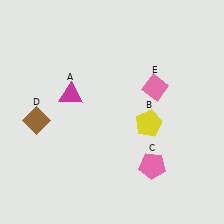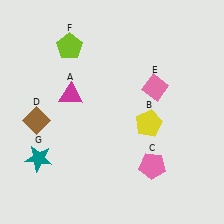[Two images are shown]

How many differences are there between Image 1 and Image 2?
There are 2 differences between the two images.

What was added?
A lime pentagon (F), a teal star (G) were added in Image 2.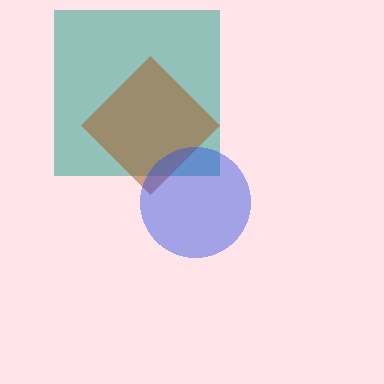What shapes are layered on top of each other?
The layered shapes are: a teal square, a brown diamond, a blue circle.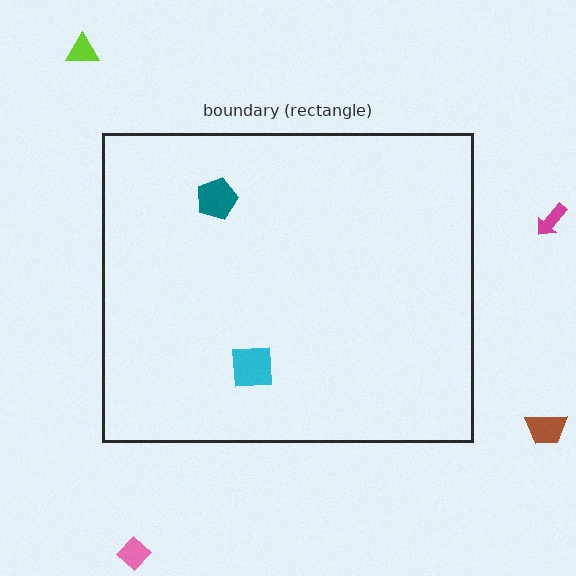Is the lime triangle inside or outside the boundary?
Outside.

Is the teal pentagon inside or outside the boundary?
Inside.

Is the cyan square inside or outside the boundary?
Inside.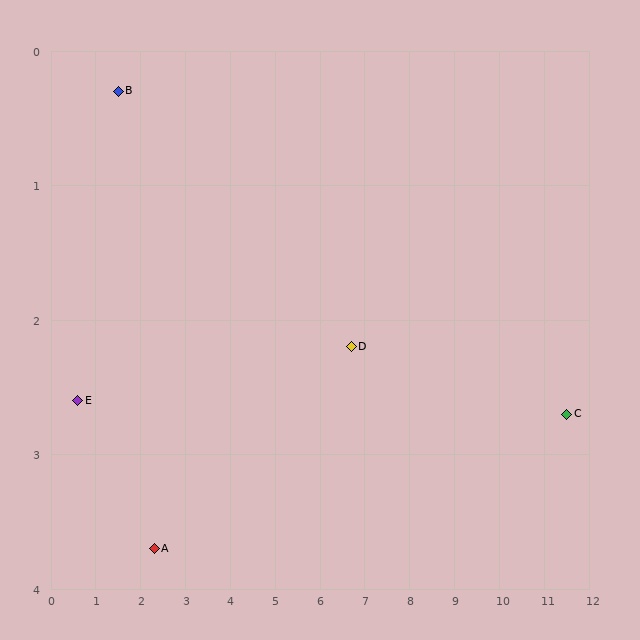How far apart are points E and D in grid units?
Points E and D are about 6.1 grid units apart.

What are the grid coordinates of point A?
Point A is at approximately (2.3, 3.7).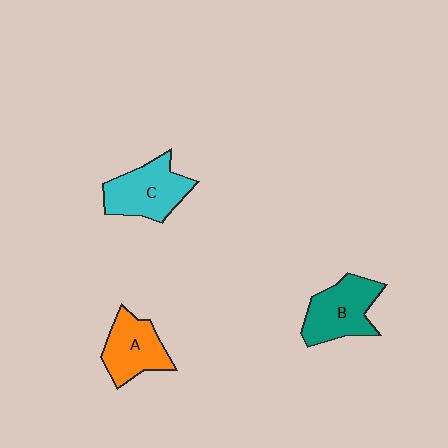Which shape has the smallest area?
Shape A (orange).